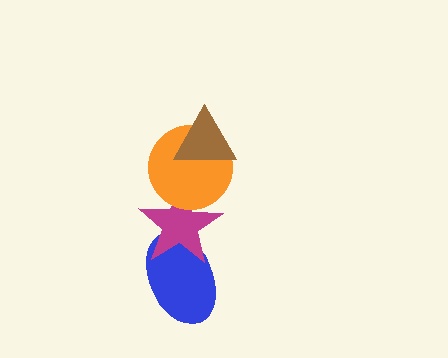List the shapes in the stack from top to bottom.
From top to bottom: the brown triangle, the orange circle, the magenta star, the blue ellipse.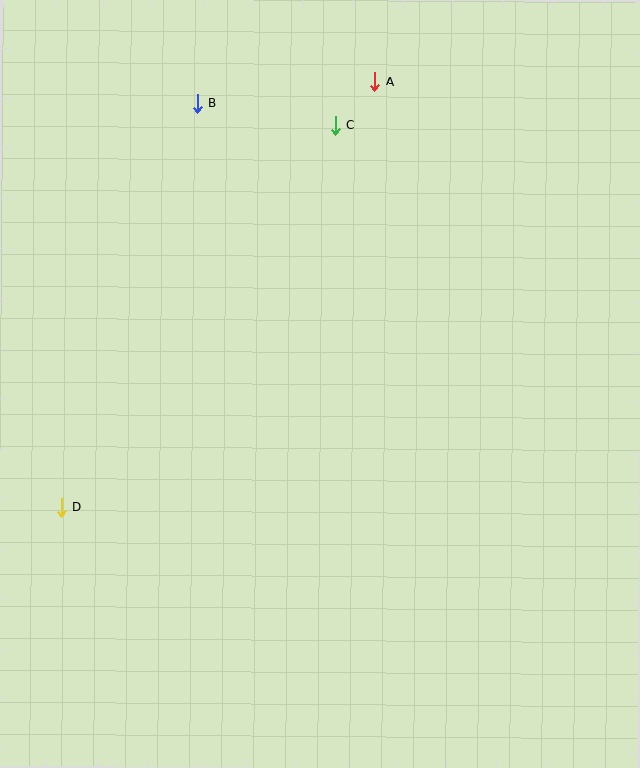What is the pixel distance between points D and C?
The distance between D and C is 470 pixels.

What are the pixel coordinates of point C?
Point C is at (335, 125).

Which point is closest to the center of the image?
Point C at (335, 125) is closest to the center.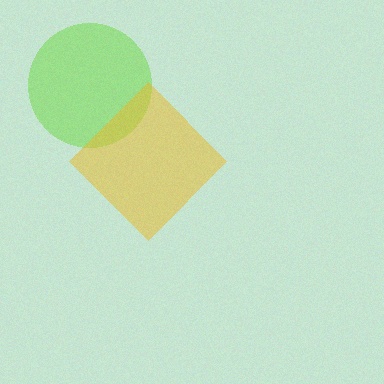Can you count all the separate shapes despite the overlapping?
Yes, there are 2 separate shapes.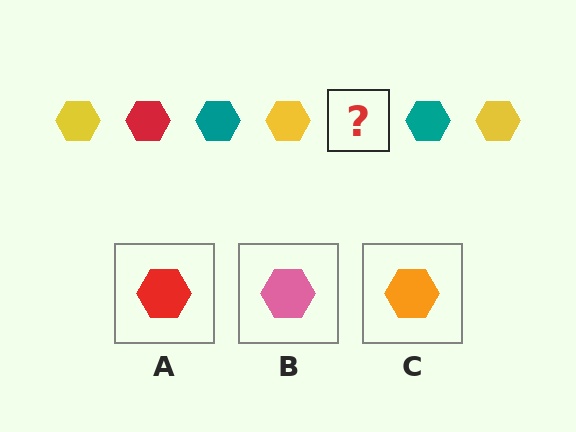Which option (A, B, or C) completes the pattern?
A.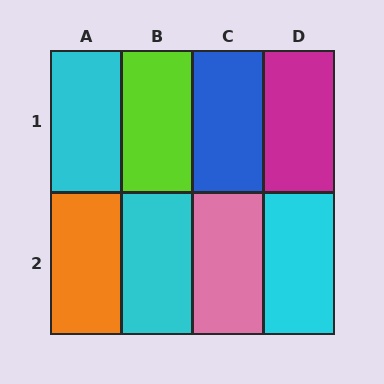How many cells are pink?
1 cell is pink.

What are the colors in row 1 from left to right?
Cyan, lime, blue, magenta.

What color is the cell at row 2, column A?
Orange.